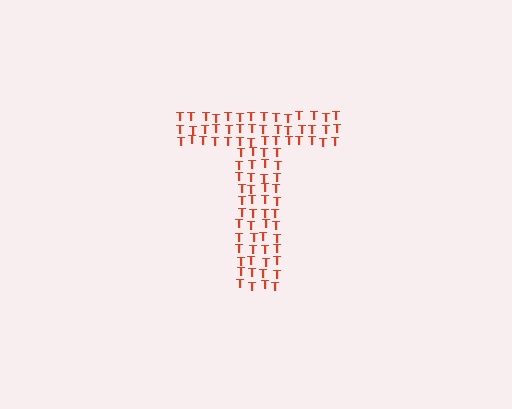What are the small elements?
The small elements are letter T's.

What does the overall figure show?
The overall figure shows the letter T.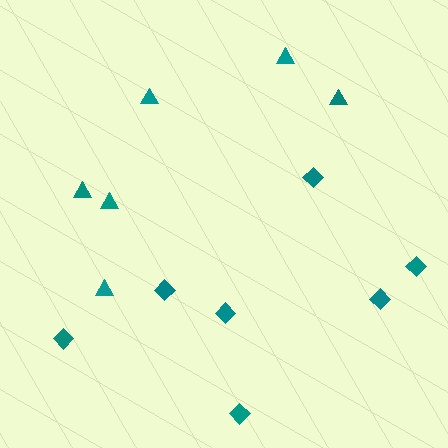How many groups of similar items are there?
There are 2 groups: one group of diamonds (7) and one group of triangles (6).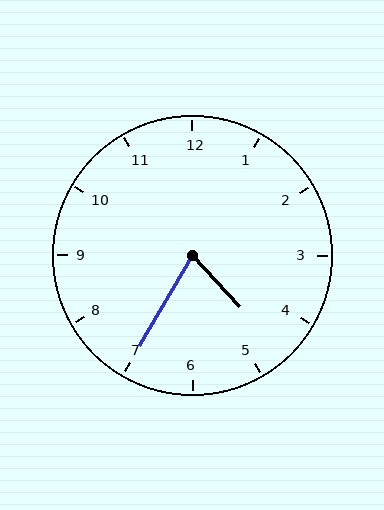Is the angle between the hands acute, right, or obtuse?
It is acute.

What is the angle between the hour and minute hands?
Approximately 72 degrees.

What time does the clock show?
4:35.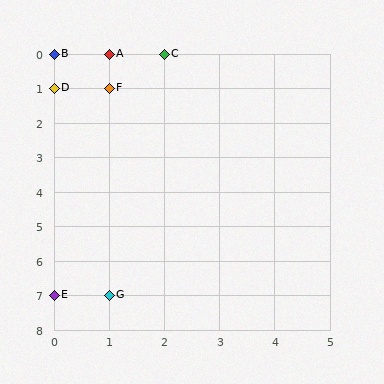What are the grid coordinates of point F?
Point F is at grid coordinates (1, 1).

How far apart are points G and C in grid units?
Points G and C are 1 column and 7 rows apart (about 7.1 grid units diagonally).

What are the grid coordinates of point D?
Point D is at grid coordinates (0, 1).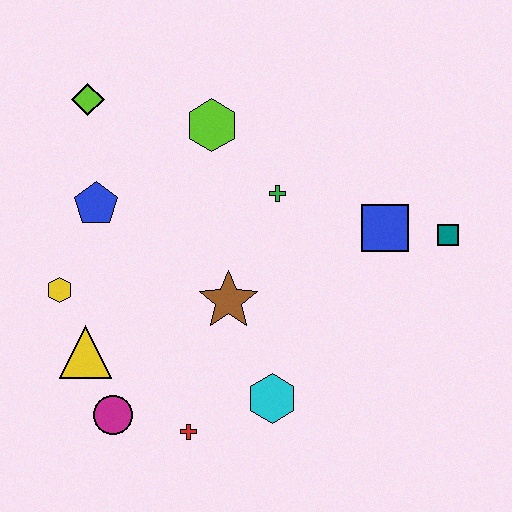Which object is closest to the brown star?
The cyan hexagon is closest to the brown star.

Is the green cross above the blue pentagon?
Yes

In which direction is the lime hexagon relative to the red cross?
The lime hexagon is above the red cross.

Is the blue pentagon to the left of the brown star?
Yes